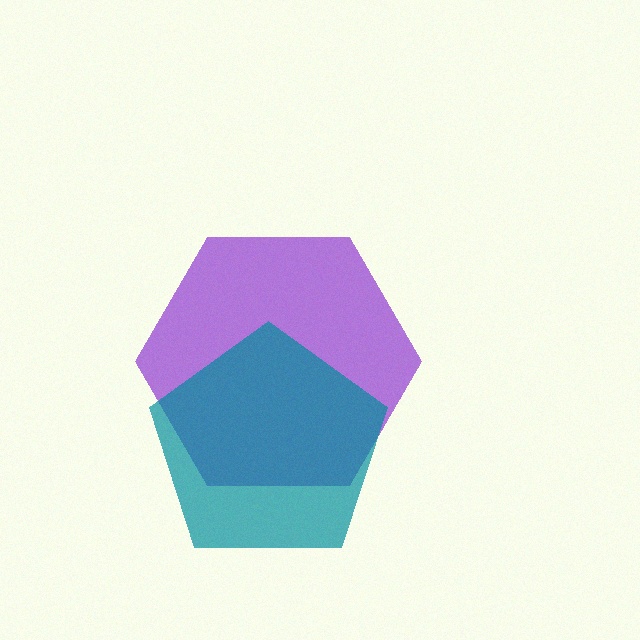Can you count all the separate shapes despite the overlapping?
Yes, there are 2 separate shapes.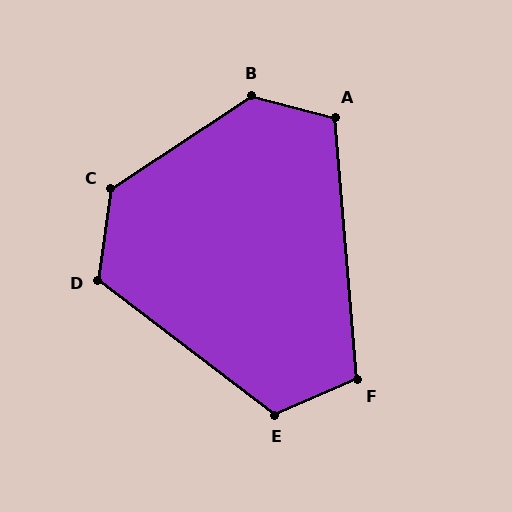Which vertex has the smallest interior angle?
F, at approximately 108 degrees.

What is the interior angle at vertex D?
Approximately 119 degrees (obtuse).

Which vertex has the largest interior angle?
B, at approximately 133 degrees.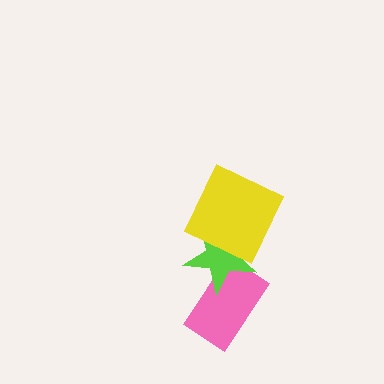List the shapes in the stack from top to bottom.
From top to bottom: the yellow square, the lime star, the pink rectangle.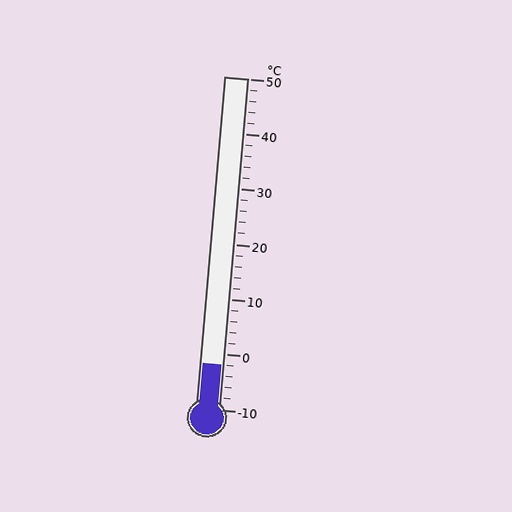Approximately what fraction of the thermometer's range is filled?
The thermometer is filled to approximately 15% of its range.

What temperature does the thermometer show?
The thermometer shows approximately -2°C.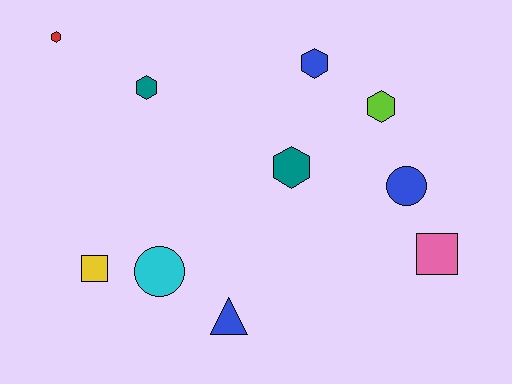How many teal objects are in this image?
There are 2 teal objects.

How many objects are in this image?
There are 10 objects.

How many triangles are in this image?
There is 1 triangle.